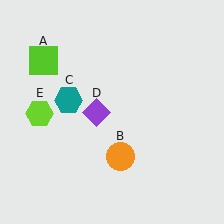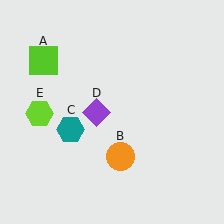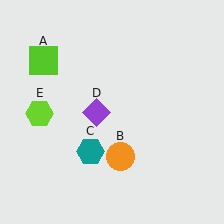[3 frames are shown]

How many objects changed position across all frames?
1 object changed position: teal hexagon (object C).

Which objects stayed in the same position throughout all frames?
Lime square (object A) and orange circle (object B) and purple diamond (object D) and lime hexagon (object E) remained stationary.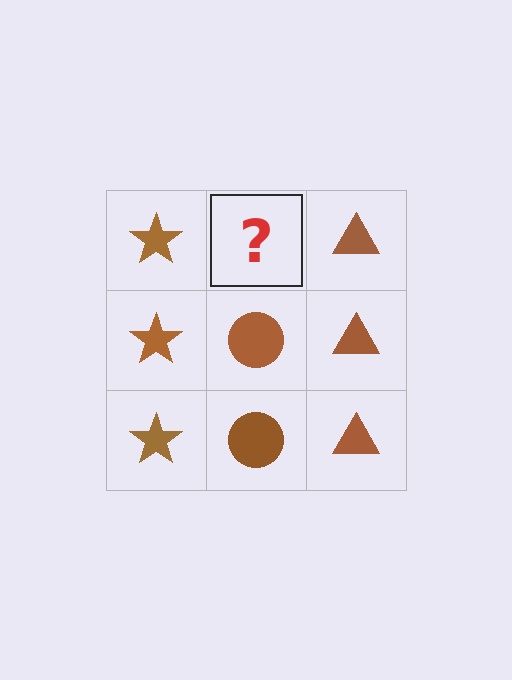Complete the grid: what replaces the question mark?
The question mark should be replaced with a brown circle.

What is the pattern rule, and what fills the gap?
The rule is that each column has a consistent shape. The gap should be filled with a brown circle.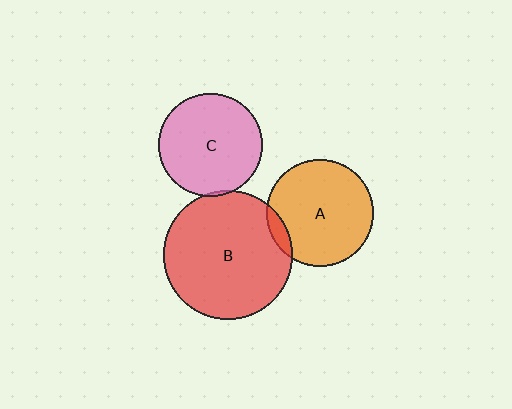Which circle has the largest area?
Circle B (red).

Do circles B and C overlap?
Yes.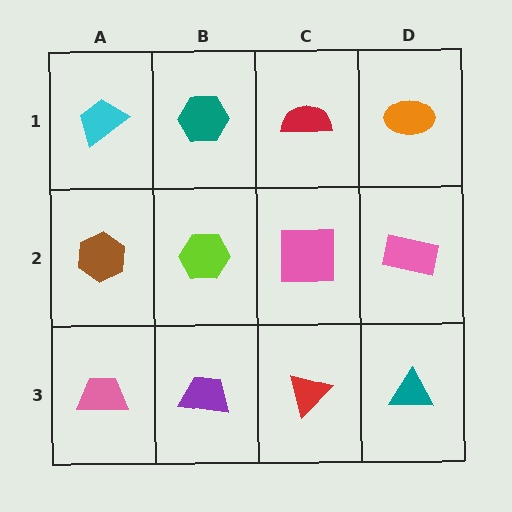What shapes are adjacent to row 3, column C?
A pink square (row 2, column C), a purple trapezoid (row 3, column B), a teal triangle (row 3, column D).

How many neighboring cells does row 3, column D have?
2.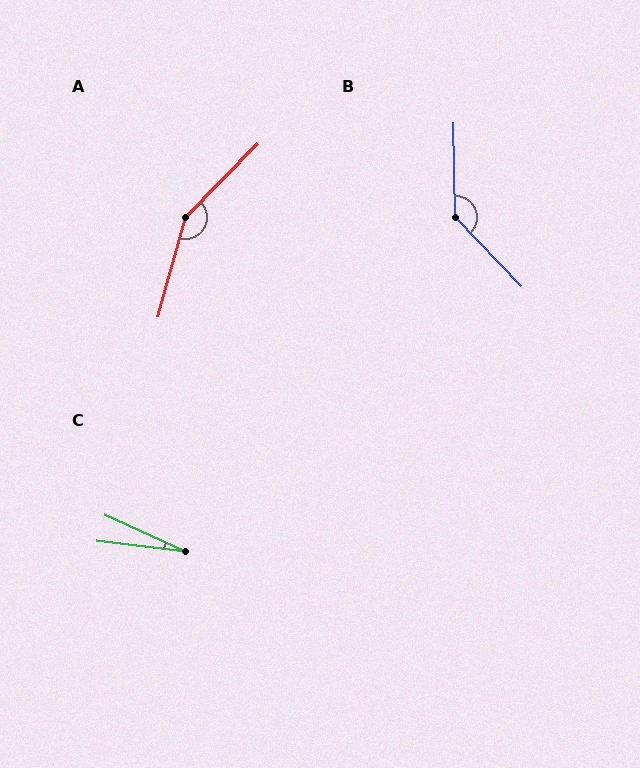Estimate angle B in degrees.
Approximately 137 degrees.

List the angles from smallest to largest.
C (17°), B (137°), A (151°).